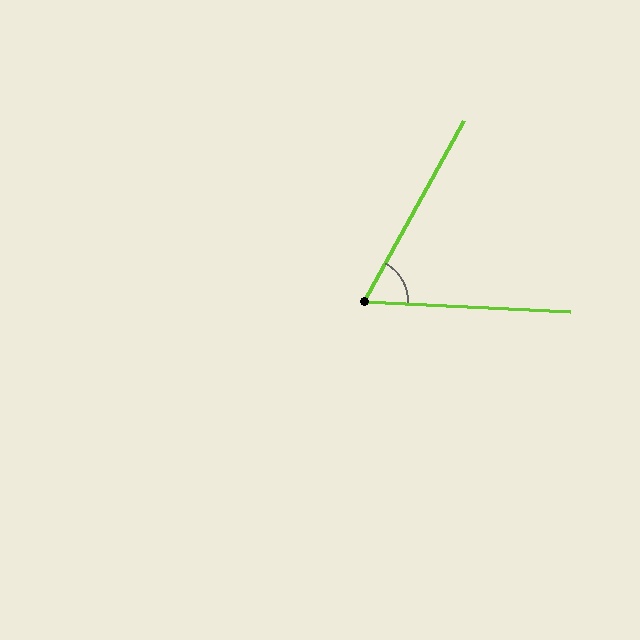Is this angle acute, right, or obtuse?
It is acute.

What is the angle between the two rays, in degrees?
Approximately 63 degrees.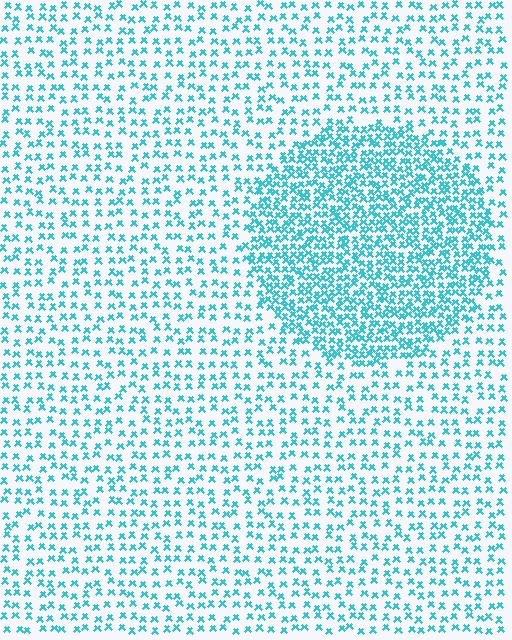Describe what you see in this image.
The image contains small cyan elements arranged at two different densities. A circle-shaped region is visible where the elements are more densely packed than the surrounding area.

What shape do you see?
I see a circle.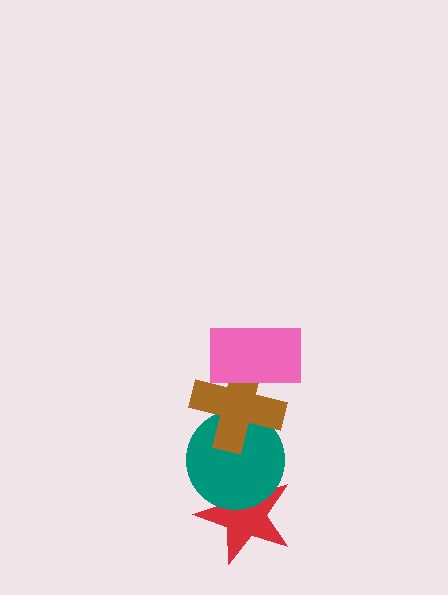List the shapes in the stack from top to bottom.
From top to bottom: the pink rectangle, the brown cross, the teal circle, the red star.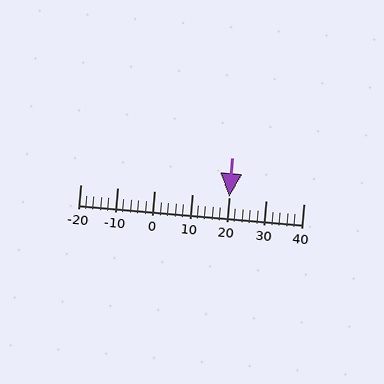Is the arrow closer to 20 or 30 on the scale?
The arrow is closer to 20.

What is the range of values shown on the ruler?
The ruler shows values from -20 to 40.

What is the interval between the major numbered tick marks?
The major tick marks are spaced 10 units apart.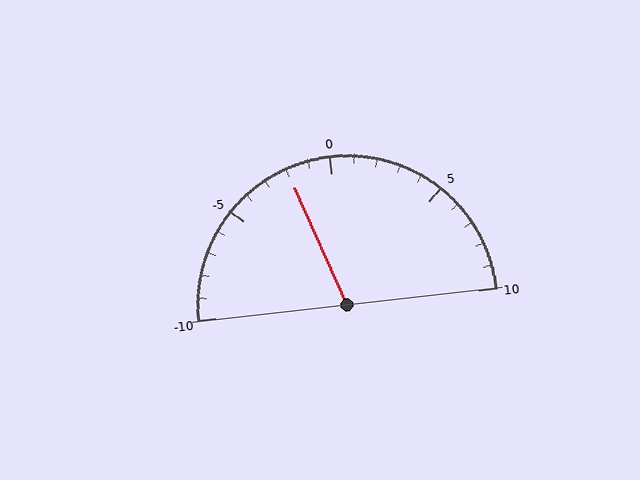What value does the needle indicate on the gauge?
The needle indicates approximately -2.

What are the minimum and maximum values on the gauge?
The gauge ranges from -10 to 10.